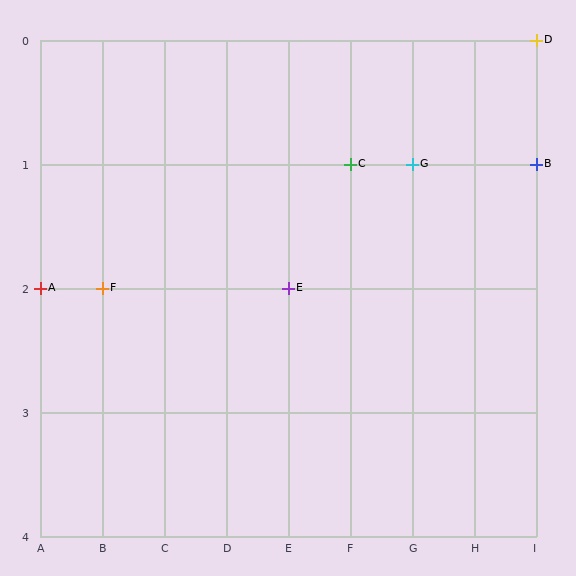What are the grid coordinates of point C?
Point C is at grid coordinates (F, 1).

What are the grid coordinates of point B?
Point B is at grid coordinates (I, 1).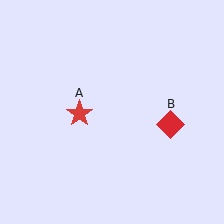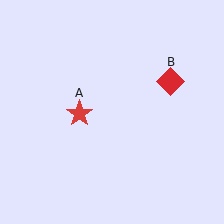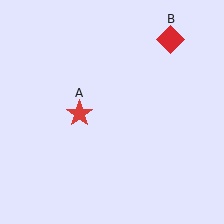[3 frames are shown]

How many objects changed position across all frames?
1 object changed position: red diamond (object B).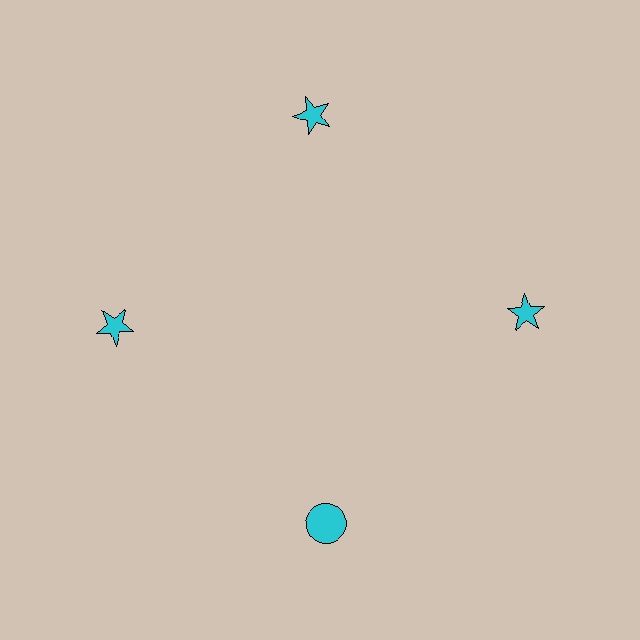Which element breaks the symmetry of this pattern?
The cyan circle at roughly the 6 o'clock position breaks the symmetry. All other shapes are cyan stars.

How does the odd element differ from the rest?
It has a different shape: circle instead of star.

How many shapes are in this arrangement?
There are 4 shapes arranged in a ring pattern.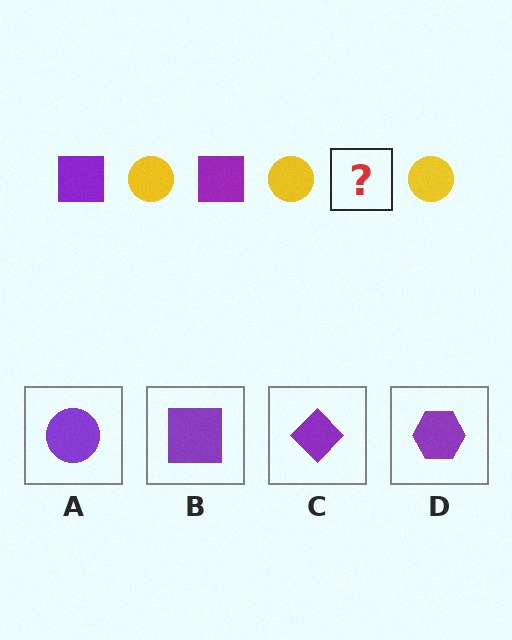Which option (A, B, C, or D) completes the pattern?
B.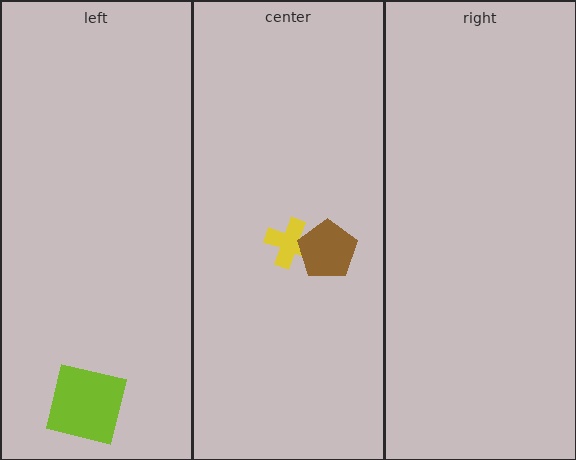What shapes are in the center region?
The yellow cross, the brown pentagon.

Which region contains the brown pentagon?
The center region.